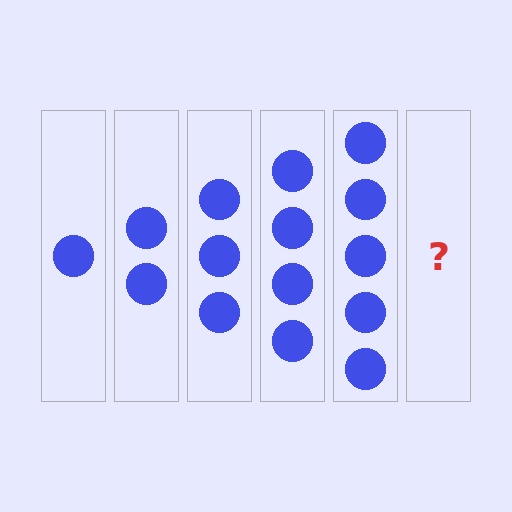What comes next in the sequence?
The next element should be 6 circles.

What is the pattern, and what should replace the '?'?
The pattern is that each step adds one more circle. The '?' should be 6 circles.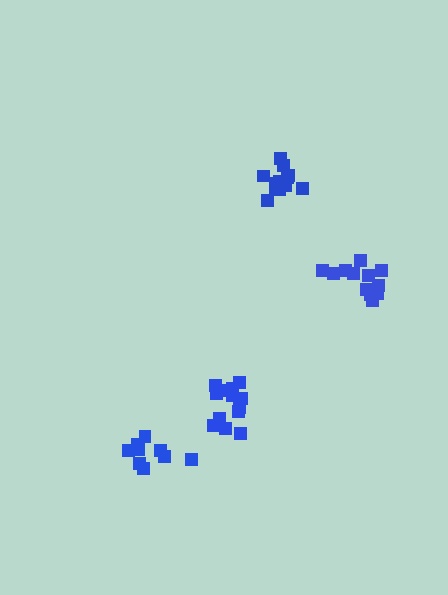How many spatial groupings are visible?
There are 4 spatial groupings.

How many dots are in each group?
Group 1: 13 dots, Group 2: 12 dots, Group 3: 12 dots, Group 4: 9 dots (46 total).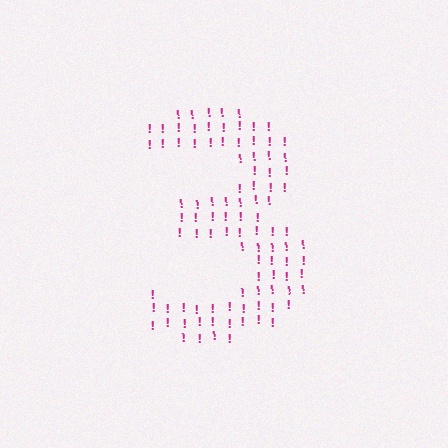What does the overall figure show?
The overall figure shows the digit 3.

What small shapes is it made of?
It is made of small exclamation marks.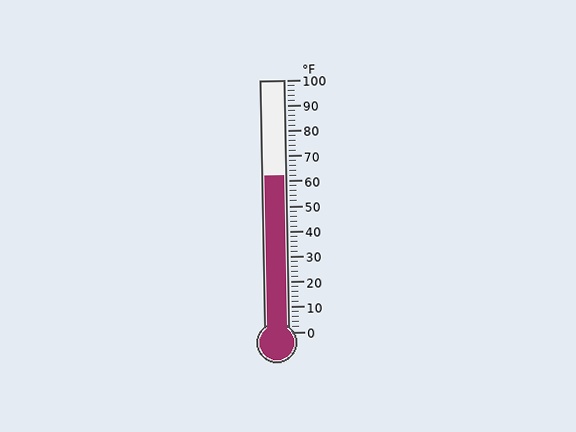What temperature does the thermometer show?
The thermometer shows approximately 62°F.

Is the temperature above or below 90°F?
The temperature is below 90°F.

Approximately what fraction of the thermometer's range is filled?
The thermometer is filled to approximately 60% of its range.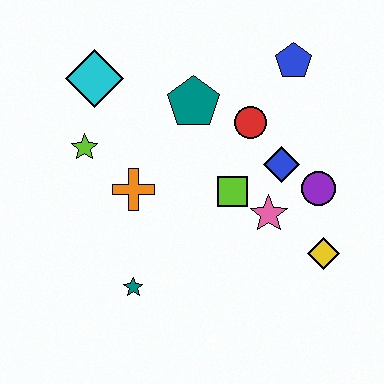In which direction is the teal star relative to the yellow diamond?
The teal star is to the left of the yellow diamond.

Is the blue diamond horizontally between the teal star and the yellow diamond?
Yes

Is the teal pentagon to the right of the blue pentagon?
No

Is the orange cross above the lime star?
No